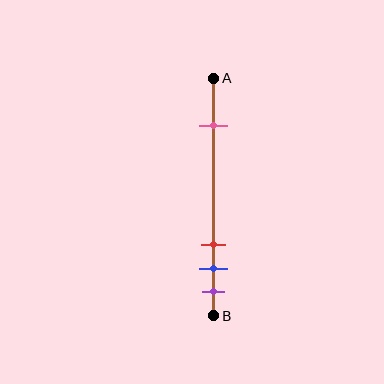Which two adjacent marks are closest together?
The blue and purple marks are the closest adjacent pair.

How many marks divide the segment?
There are 4 marks dividing the segment.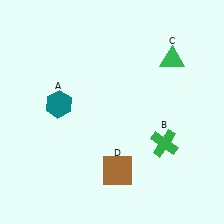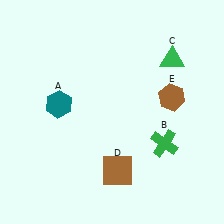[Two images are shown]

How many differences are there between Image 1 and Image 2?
There is 1 difference between the two images.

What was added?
A brown hexagon (E) was added in Image 2.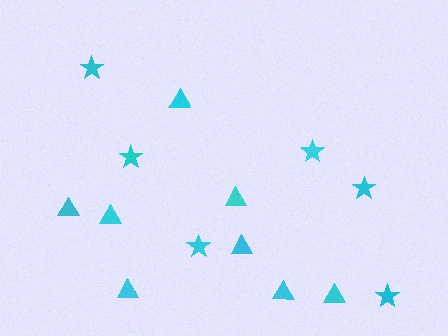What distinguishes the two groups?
There are 2 groups: one group of triangles (8) and one group of stars (6).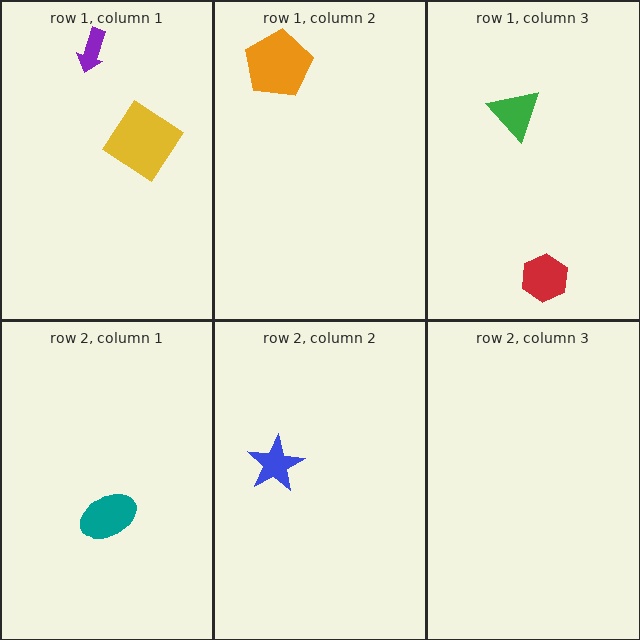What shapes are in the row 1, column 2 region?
The orange pentagon.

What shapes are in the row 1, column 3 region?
The red hexagon, the green triangle.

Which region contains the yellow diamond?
The row 1, column 1 region.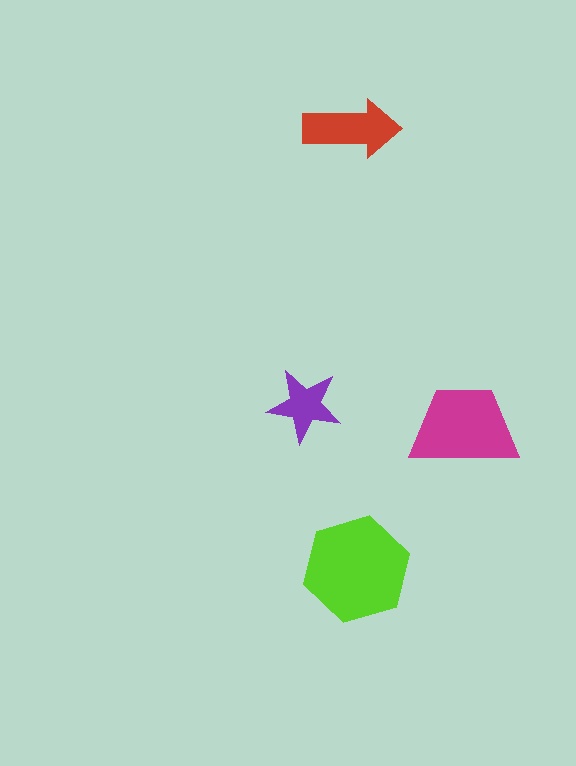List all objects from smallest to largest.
The purple star, the red arrow, the magenta trapezoid, the lime hexagon.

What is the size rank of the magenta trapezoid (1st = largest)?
2nd.